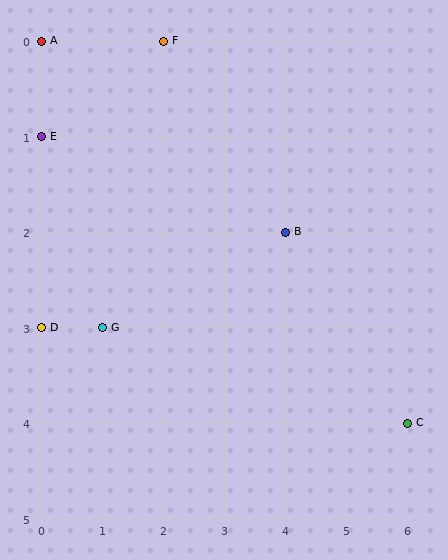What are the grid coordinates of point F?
Point F is at grid coordinates (2, 0).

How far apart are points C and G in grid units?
Points C and G are 5 columns and 1 row apart (about 5.1 grid units diagonally).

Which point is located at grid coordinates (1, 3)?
Point G is at (1, 3).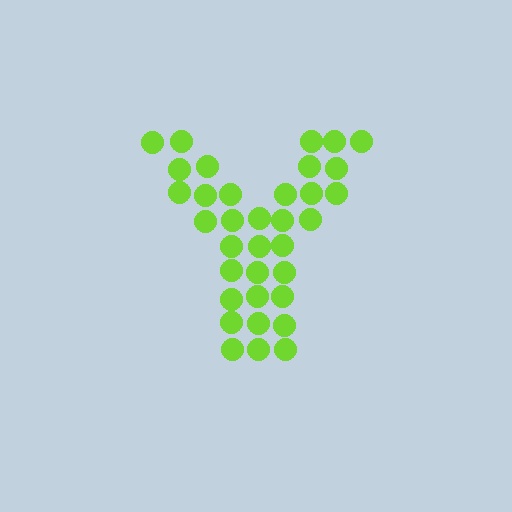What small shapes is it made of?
It is made of small circles.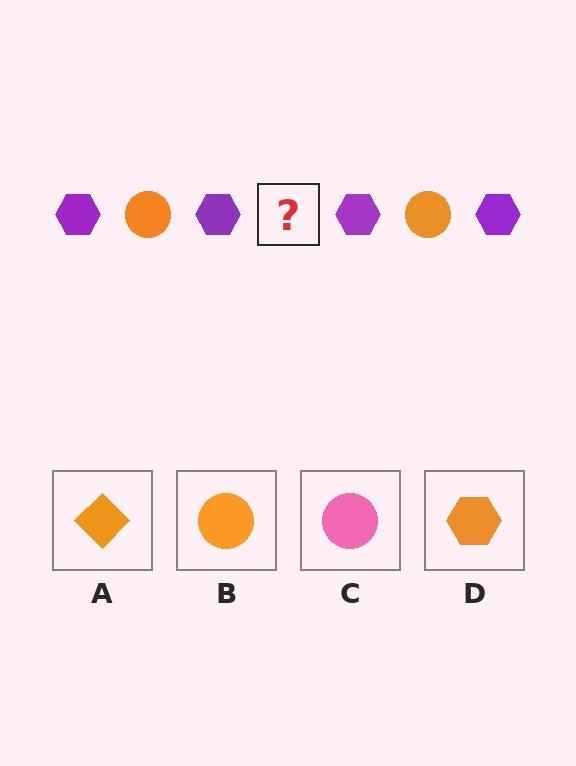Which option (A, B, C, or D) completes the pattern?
B.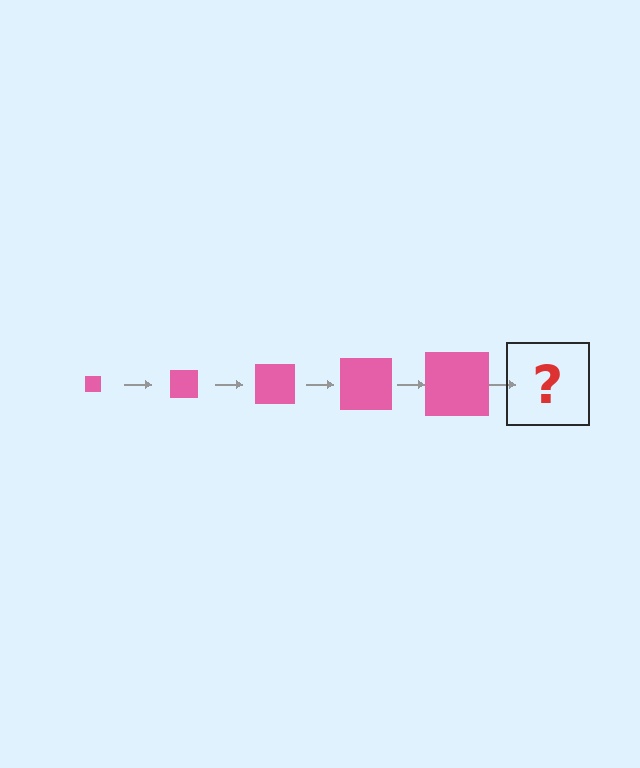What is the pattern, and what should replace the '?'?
The pattern is that the square gets progressively larger each step. The '?' should be a pink square, larger than the previous one.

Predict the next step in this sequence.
The next step is a pink square, larger than the previous one.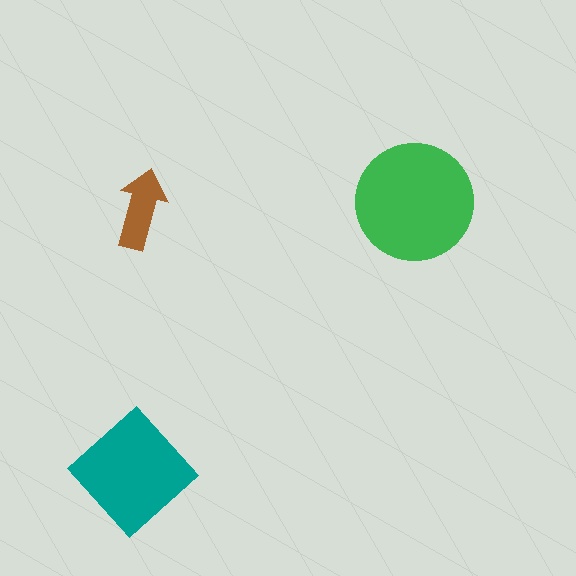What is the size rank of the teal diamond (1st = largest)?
2nd.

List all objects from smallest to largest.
The brown arrow, the teal diamond, the green circle.